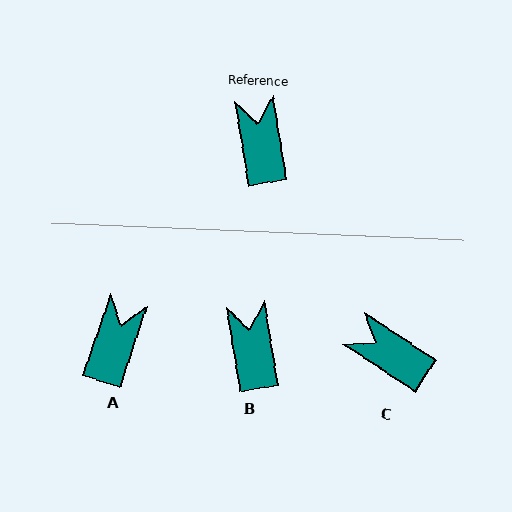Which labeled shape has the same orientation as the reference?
B.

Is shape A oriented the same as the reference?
No, it is off by about 28 degrees.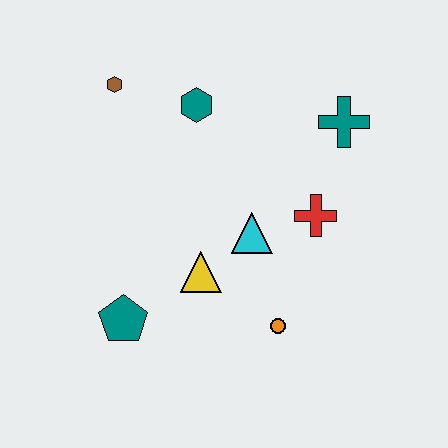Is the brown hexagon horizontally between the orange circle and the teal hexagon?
No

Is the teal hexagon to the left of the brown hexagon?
No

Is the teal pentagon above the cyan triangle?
No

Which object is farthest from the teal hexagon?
The orange circle is farthest from the teal hexagon.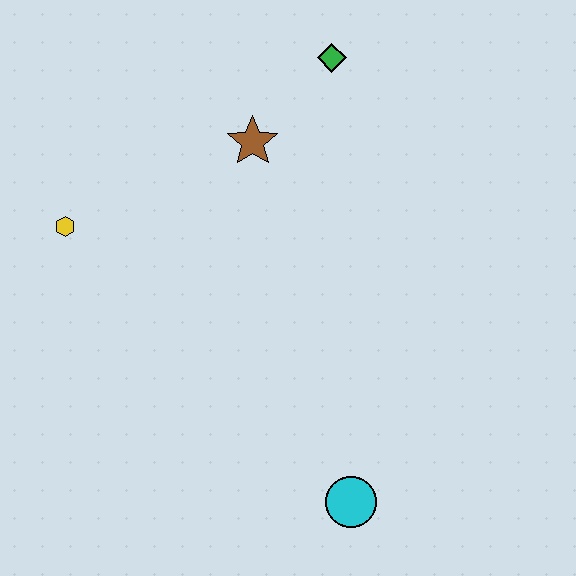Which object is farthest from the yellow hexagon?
The cyan circle is farthest from the yellow hexagon.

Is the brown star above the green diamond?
No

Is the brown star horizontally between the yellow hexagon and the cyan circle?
Yes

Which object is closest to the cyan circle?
The brown star is closest to the cyan circle.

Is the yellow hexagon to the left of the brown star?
Yes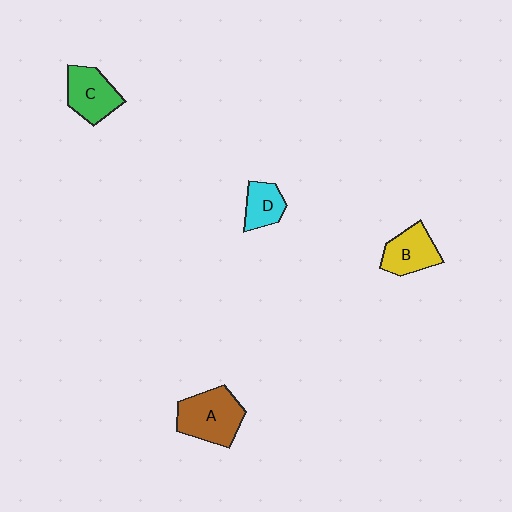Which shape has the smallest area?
Shape D (cyan).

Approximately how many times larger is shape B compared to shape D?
Approximately 1.3 times.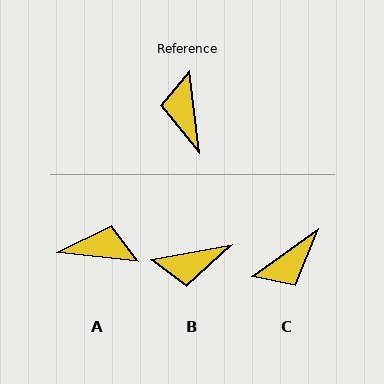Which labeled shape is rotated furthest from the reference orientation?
C, about 119 degrees away.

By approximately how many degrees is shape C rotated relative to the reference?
Approximately 119 degrees counter-clockwise.